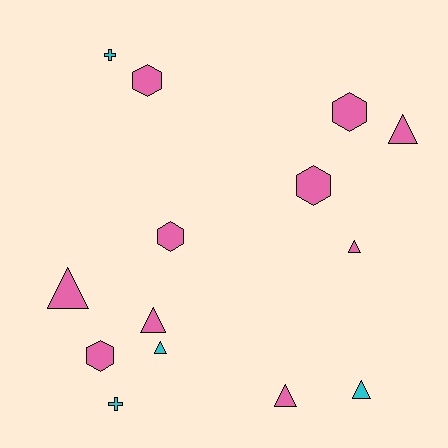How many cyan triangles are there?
There are 2 cyan triangles.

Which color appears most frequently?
Pink, with 10 objects.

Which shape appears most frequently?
Triangle, with 7 objects.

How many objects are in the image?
There are 14 objects.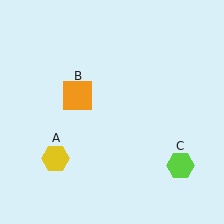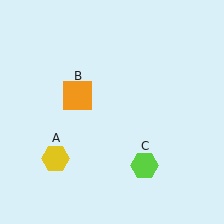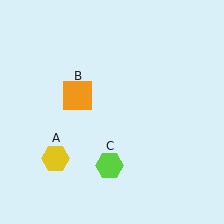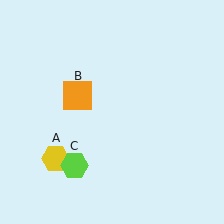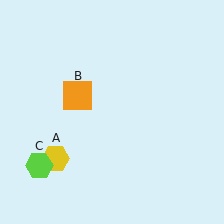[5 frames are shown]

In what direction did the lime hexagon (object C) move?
The lime hexagon (object C) moved left.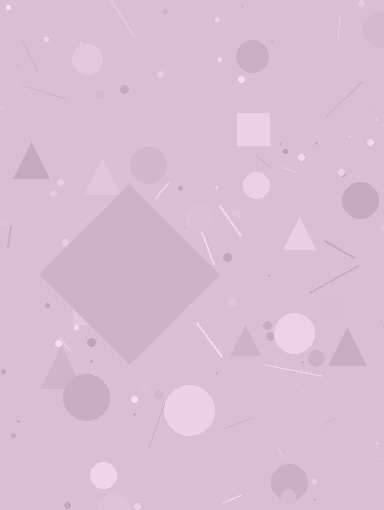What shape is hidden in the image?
A diamond is hidden in the image.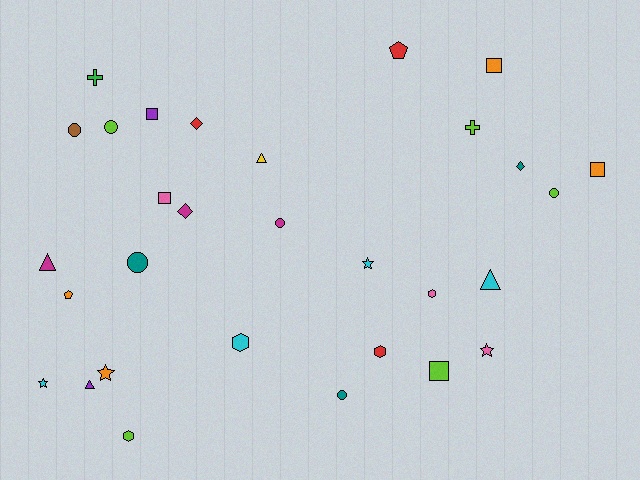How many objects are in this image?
There are 30 objects.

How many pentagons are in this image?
There are 2 pentagons.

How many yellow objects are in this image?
There is 1 yellow object.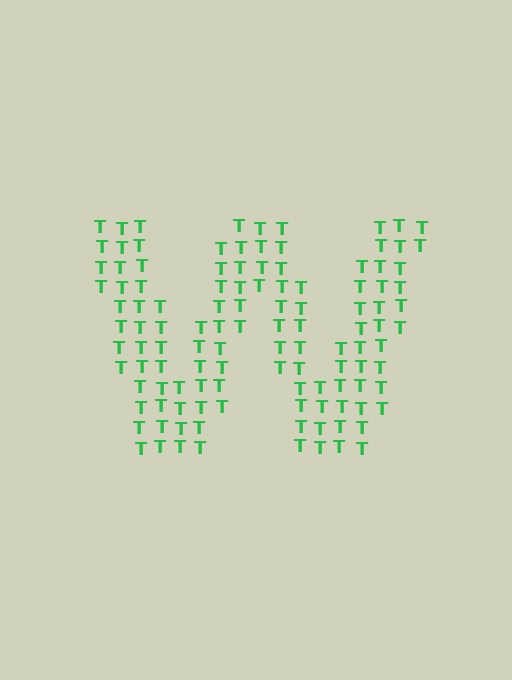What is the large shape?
The large shape is the letter W.